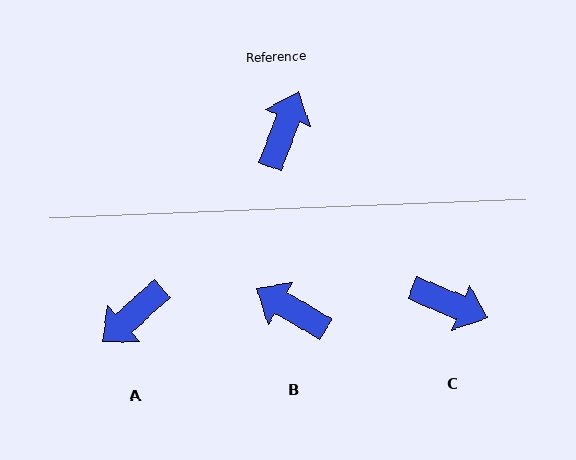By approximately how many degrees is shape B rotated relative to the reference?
Approximately 81 degrees counter-clockwise.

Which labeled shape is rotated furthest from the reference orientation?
A, about 153 degrees away.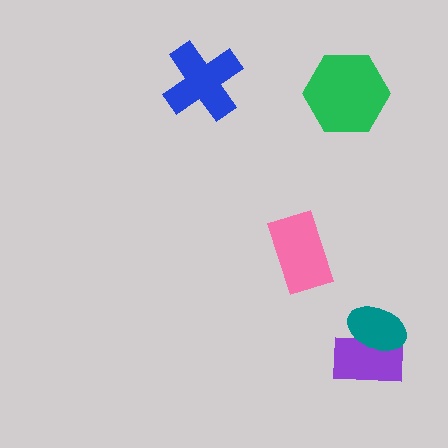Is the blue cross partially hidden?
No, no other shape covers it.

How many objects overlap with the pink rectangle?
0 objects overlap with the pink rectangle.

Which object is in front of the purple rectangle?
The teal ellipse is in front of the purple rectangle.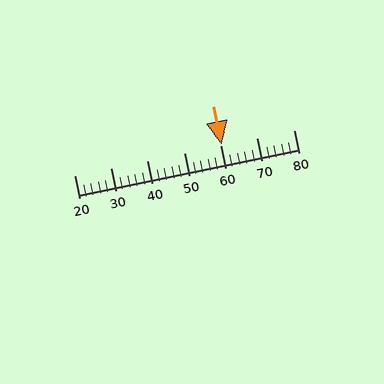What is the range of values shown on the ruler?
The ruler shows values from 20 to 80.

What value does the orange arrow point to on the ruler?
The orange arrow points to approximately 60.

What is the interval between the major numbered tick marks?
The major tick marks are spaced 10 units apart.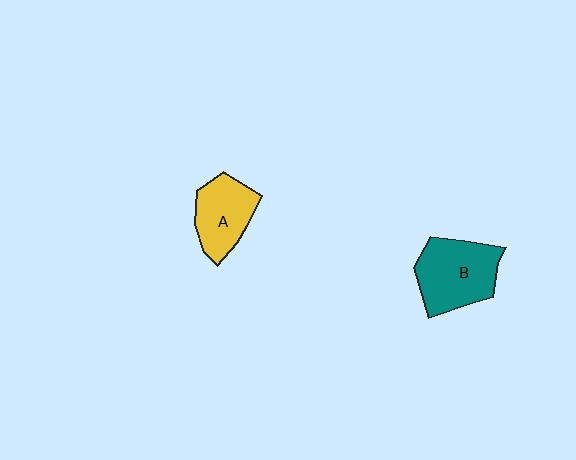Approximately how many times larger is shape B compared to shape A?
Approximately 1.3 times.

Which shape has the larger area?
Shape B (teal).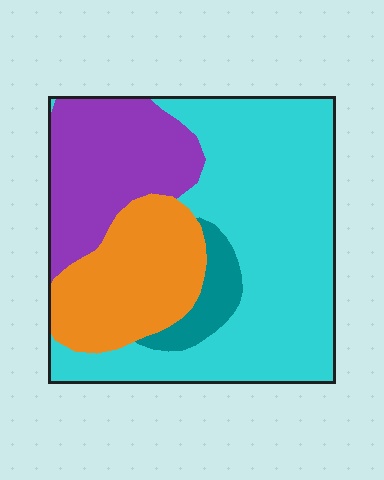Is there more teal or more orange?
Orange.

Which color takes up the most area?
Cyan, at roughly 50%.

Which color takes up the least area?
Teal, at roughly 5%.